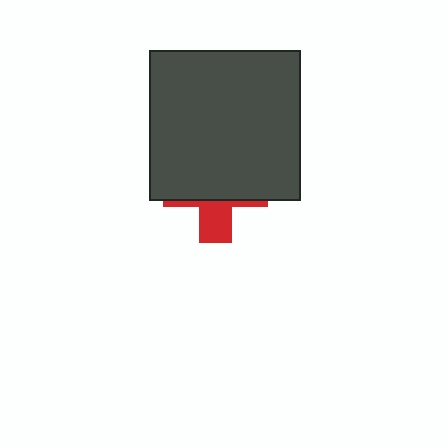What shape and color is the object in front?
The object in front is a dark gray square.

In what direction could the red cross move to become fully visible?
The red cross could move down. That would shift it out from behind the dark gray square entirely.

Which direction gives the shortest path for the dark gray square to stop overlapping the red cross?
Moving up gives the shortest separation.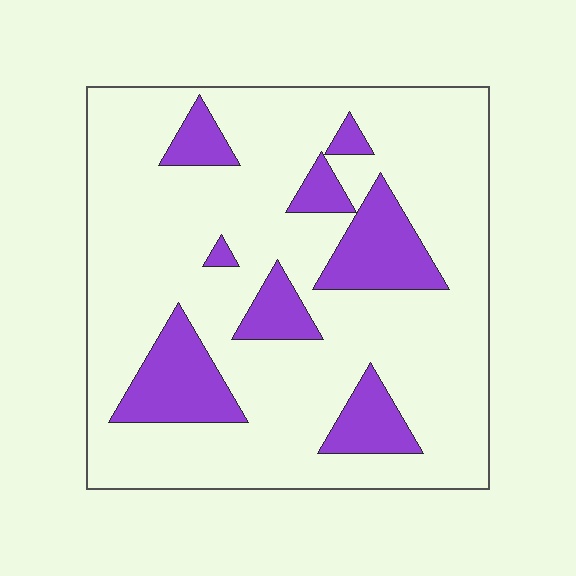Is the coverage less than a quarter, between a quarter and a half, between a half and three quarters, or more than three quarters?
Less than a quarter.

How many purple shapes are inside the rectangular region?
8.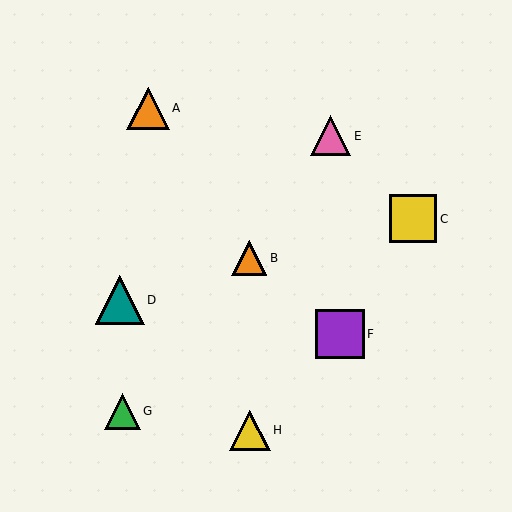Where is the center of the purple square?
The center of the purple square is at (340, 334).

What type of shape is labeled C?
Shape C is a yellow square.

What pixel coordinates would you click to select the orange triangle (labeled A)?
Click at (148, 108) to select the orange triangle A.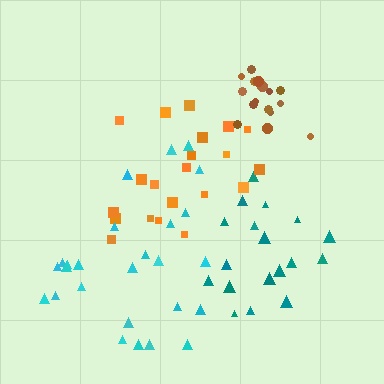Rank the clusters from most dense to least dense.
brown, teal, orange, cyan.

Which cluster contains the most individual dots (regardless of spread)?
Cyan (26).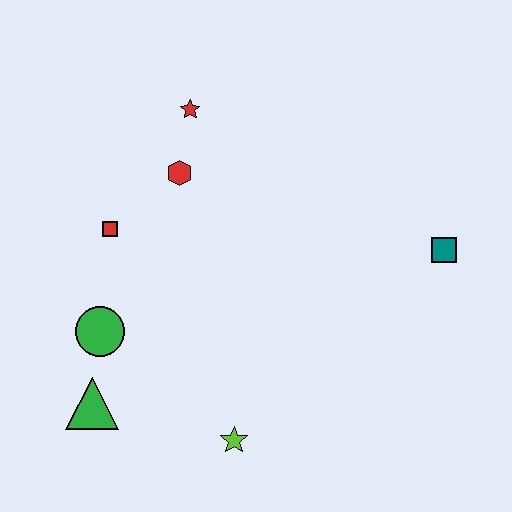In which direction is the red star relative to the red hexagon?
The red star is above the red hexagon.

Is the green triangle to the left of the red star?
Yes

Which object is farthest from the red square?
The teal square is farthest from the red square.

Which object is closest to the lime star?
The green triangle is closest to the lime star.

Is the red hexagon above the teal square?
Yes